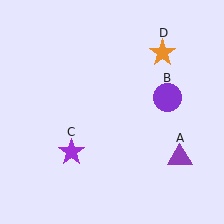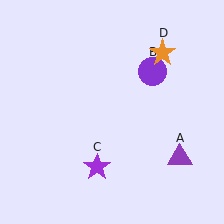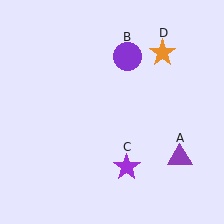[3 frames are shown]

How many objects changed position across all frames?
2 objects changed position: purple circle (object B), purple star (object C).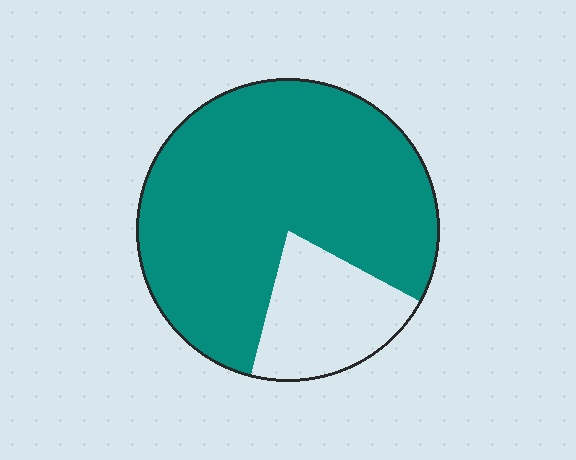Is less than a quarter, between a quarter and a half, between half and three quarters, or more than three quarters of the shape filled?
More than three quarters.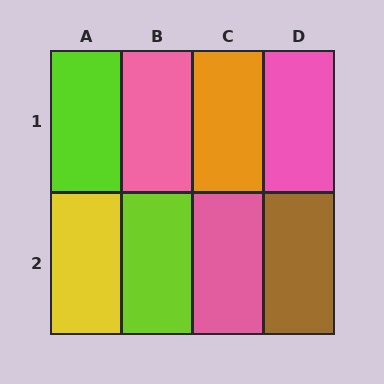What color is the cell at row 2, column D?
Brown.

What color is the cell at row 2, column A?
Yellow.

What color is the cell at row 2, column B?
Lime.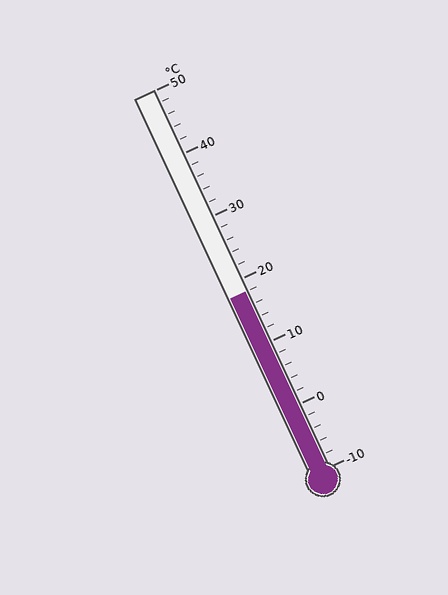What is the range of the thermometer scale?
The thermometer scale ranges from -10°C to 50°C.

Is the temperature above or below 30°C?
The temperature is below 30°C.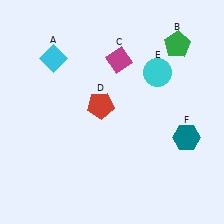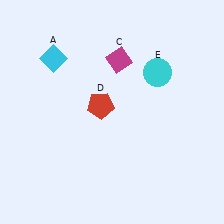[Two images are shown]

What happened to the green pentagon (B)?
The green pentagon (B) was removed in Image 2. It was in the top-right area of Image 1.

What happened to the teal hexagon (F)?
The teal hexagon (F) was removed in Image 2. It was in the bottom-right area of Image 1.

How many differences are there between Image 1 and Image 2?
There are 2 differences between the two images.